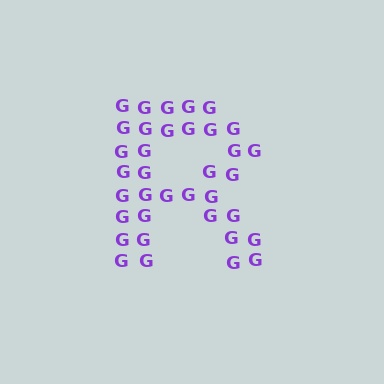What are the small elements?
The small elements are letter G's.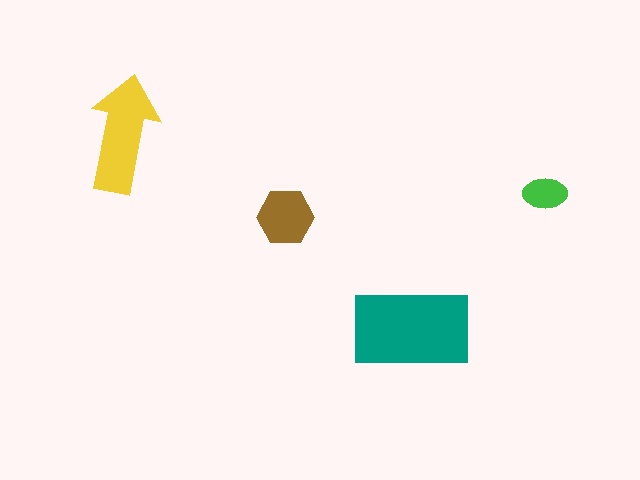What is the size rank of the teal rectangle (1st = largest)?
1st.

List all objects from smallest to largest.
The green ellipse, the brown hexagon, the yellow arrow, the teal rectangle.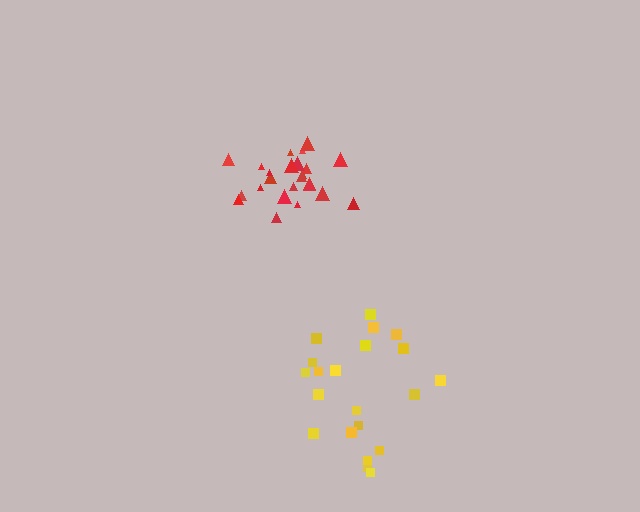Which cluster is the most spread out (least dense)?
Yellow.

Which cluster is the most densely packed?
Red.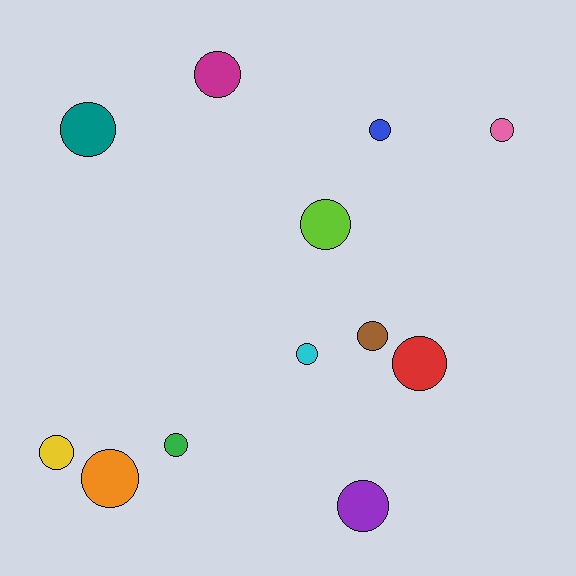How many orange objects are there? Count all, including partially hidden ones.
There is 1 orange object.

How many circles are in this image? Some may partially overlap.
There are 12 circles.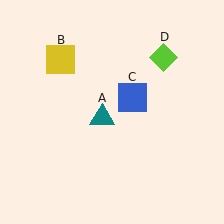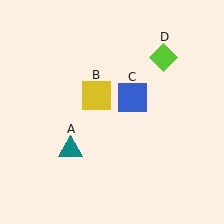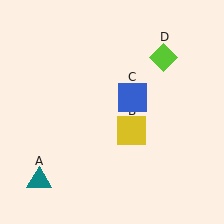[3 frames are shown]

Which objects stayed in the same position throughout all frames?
Blue square (object C) and lime diamond (object D) remained stationary.